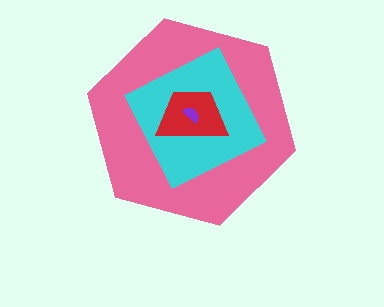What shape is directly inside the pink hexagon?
The cyan diamond.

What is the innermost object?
The purple semicircle.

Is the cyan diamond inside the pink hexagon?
Yes.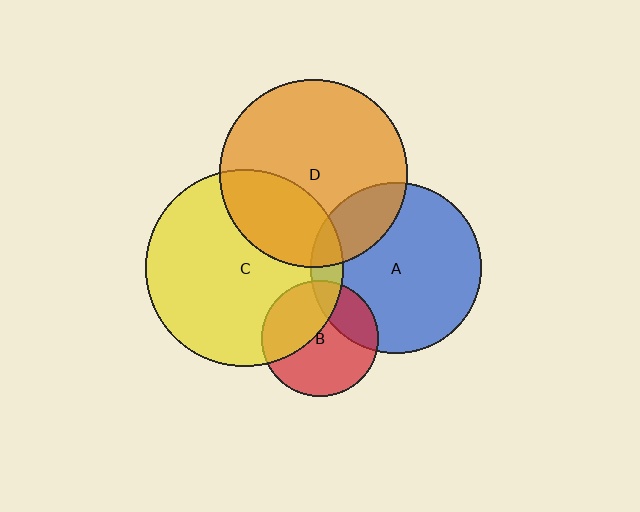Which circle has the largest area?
Circle C (yellow).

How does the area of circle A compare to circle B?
Approximately 2.1 times.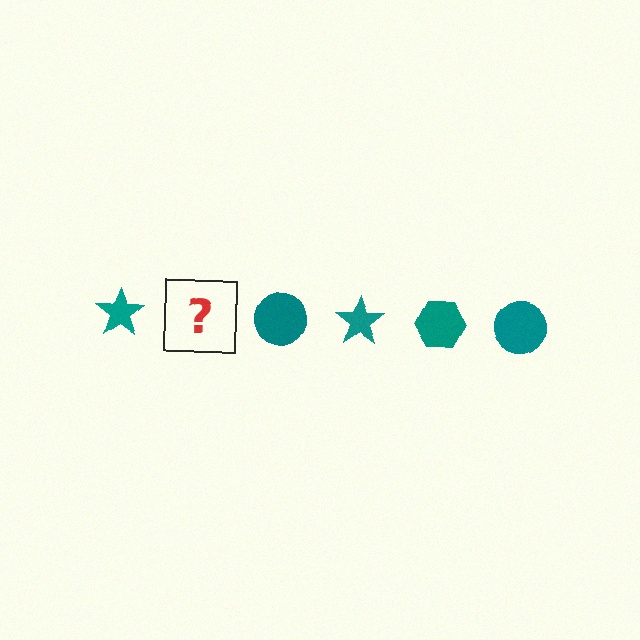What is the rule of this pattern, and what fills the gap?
The rule is that the pattern cycles through star, hexagon, circle shapes in teal. The gap should be filled with a teal hexagon.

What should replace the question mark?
The question mark should be replaced with a teal hexagon.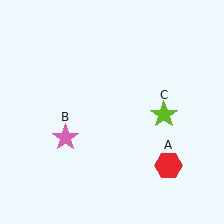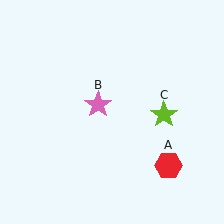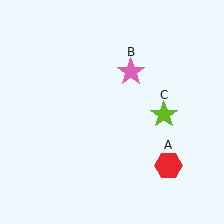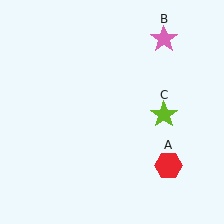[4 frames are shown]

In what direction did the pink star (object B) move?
The pink star (object B) moved up and to the right.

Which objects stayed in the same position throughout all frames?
Red hexagon (object A) and lime star (object C) remained stationary.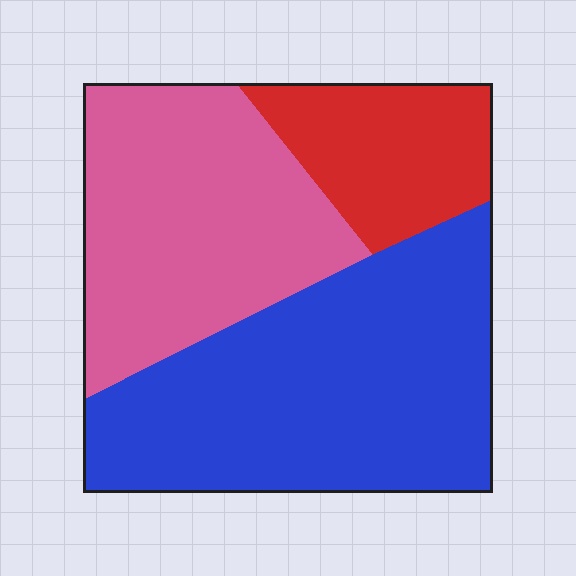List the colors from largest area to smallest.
From largest to smallest: blue, pink, red.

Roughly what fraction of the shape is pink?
Pink takes up between a third and a half of the shape.